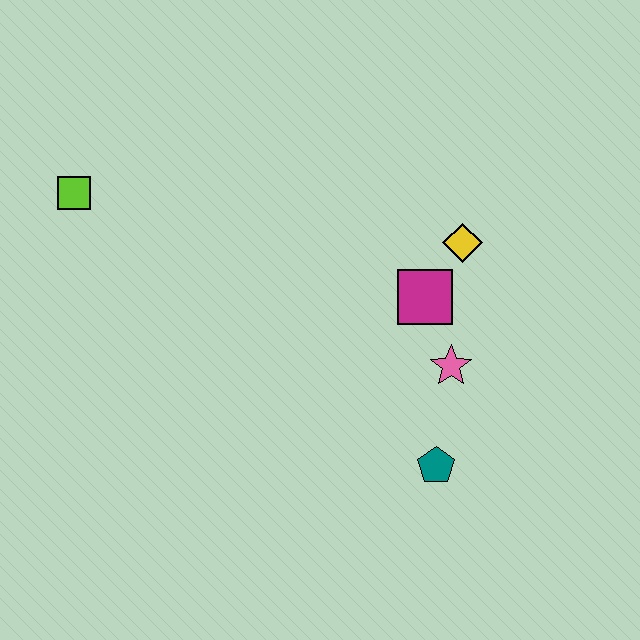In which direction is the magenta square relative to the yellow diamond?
The magenta square is below the yellow diamond.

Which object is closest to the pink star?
The magenta square is closest to the pink star.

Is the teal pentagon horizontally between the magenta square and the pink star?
Yes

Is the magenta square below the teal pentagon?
No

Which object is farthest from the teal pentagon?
The lime square is farthest from the teal pentagon.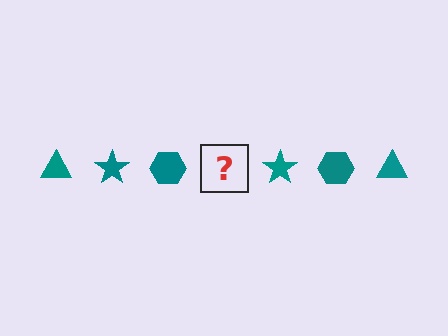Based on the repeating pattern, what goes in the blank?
The blank should be a teal triangle.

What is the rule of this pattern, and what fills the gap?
The rule is that the pattern cycles through triangle, star, hexagon shapes in teal. The gap should be filled with a teal triangle.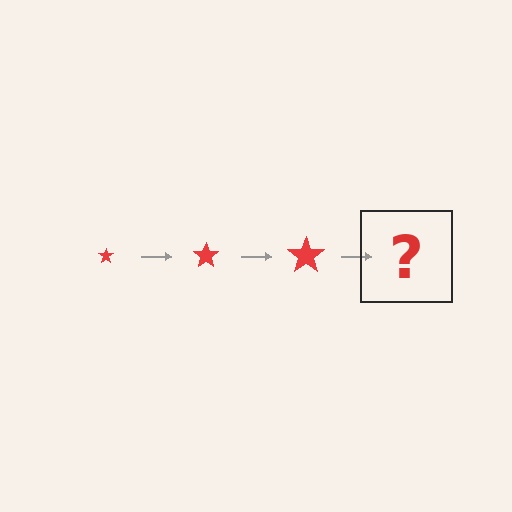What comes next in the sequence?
The next element should be a red star, larger than the previous one.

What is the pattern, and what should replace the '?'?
The pattern is that the star gets progressively larger each step. The '?' should be a red star, larger than the previous one.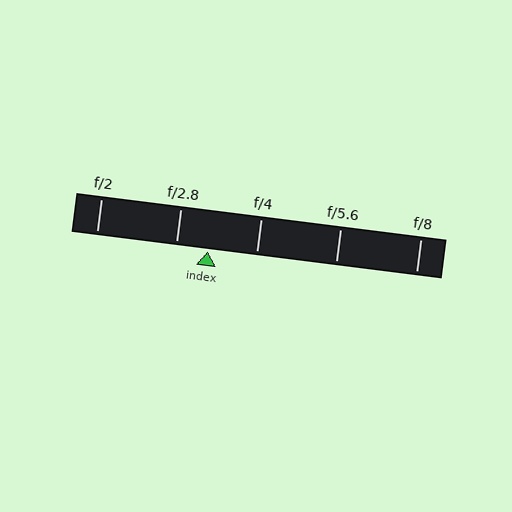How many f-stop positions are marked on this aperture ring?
There are 5 f-stop positions marked.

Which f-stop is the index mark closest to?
The index mark is closest to f/2.8.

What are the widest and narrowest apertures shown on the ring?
The widest aperture shown is f/2 and the narrowest is f/8.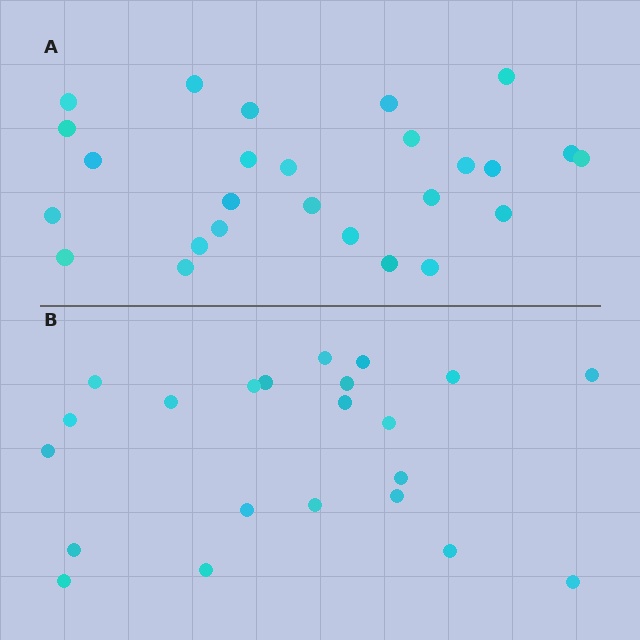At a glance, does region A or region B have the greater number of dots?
Region A (the top region) has more dots.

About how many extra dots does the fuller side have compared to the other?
Region A has about 4 more dots than region B.